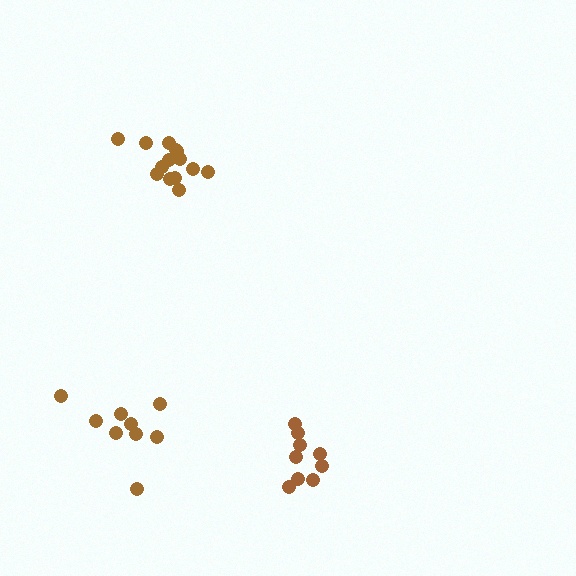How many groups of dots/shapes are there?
There are 3 groups.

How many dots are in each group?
Group 1: 9 dots, Group 2: 14 dots, Group 3: 9 dots (32 total).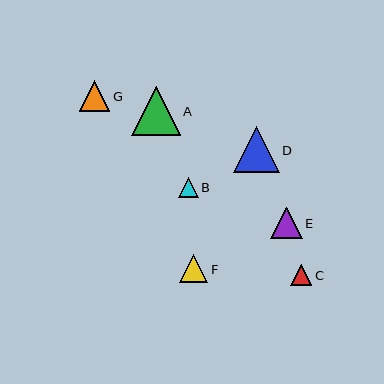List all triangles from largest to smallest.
From largest to smallest: A, D, E, G, F, C, B.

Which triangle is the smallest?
Triangle B is the smallest with a size of approximately 20 pixels.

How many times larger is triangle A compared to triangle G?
Triangle A is approximately 1.6 times the size of triangle G.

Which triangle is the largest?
Triangle A is the largest with a size of approximately 49 pixels.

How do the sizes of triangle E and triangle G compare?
Triangle E and triangle G are approximately the same size.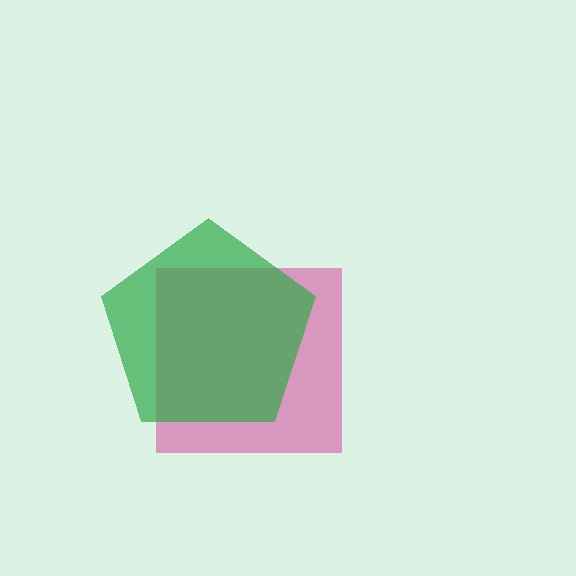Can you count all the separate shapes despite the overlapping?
Yes, there are 2 separate shapes.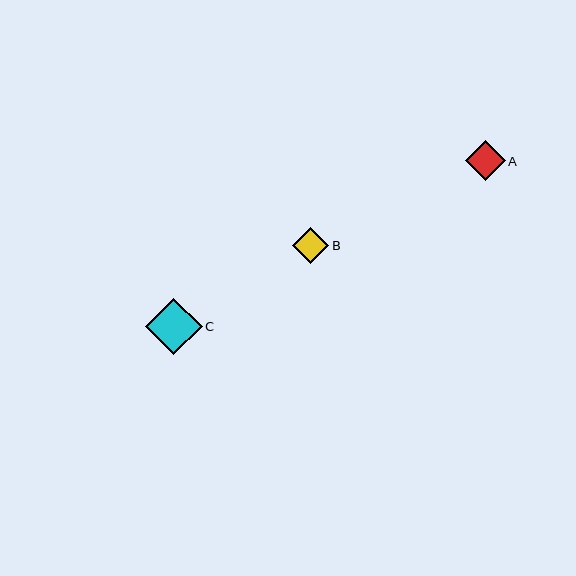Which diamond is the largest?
Diamond C is the largest with a size of approximately 56 pixels.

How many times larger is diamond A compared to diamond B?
Diamond A is approximately 1.1 times the size of diamond B.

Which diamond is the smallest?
Diamond B is the smallest with a size of approximately 36 pixels.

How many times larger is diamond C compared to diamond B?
Diamond C is approximately 1.6 times the size of diamond B.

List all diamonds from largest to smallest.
From largest to smallest: C, A, B.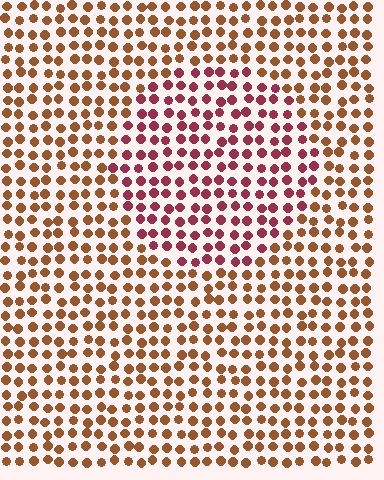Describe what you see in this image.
The image is filled with small brown elements in a uniform arrangement. A circle-shaped region is visible where the elements are tinted to a slightly different hue, forming a subtle color boundary.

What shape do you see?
I see a circle.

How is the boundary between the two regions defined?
The boundary is defined purely by a slight shift in hue (about 41 degrees). Spacing, size, and orientation are identical on both sides.